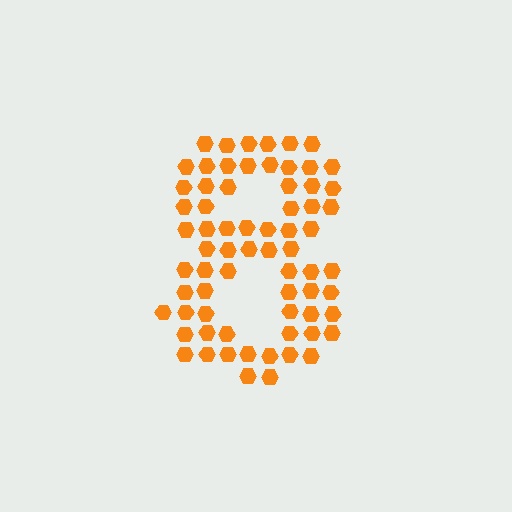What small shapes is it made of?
It is made of small hexagons.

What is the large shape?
The large shape is the digit 8.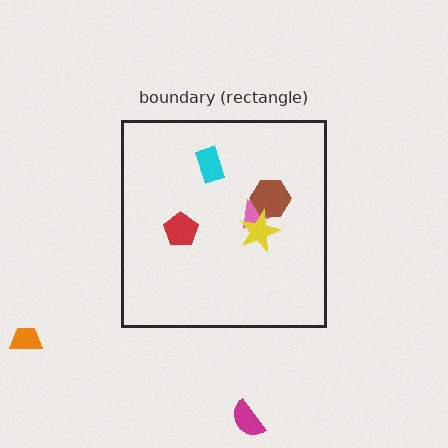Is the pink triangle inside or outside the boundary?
Inside.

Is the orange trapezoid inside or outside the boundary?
Outside.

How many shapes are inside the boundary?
5 inside, 2 outside.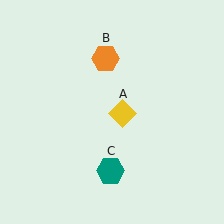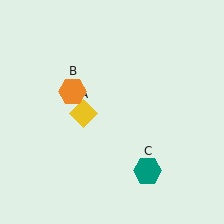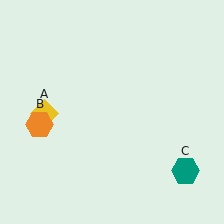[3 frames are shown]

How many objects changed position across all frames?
3 objects changed position: yellow diamond (object A), orange hexagon (object B), teal hexagon (object C).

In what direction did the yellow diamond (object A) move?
The yellow diamond (object A) moved left.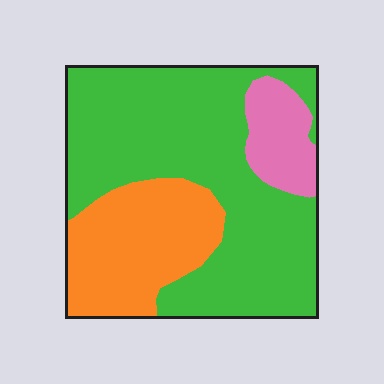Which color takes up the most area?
Green, at roughly 65%.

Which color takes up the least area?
Pink, at roughly 10%.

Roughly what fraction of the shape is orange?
Orange covers around 25% of the shape.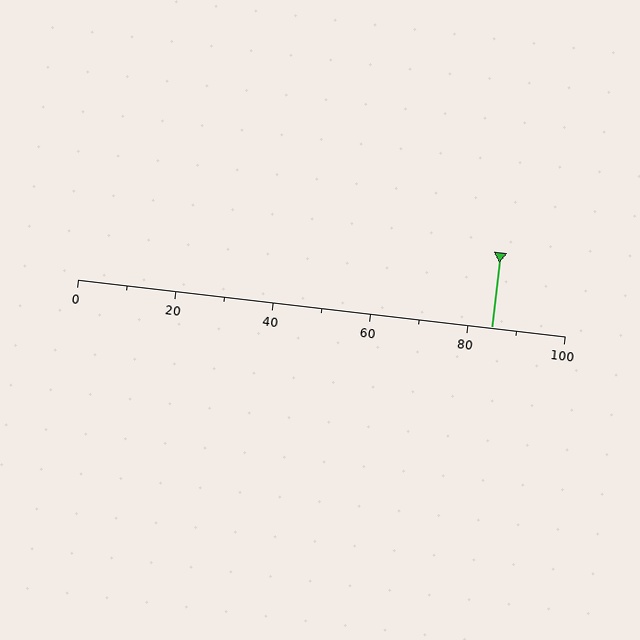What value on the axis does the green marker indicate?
The marker indicates approximately 85.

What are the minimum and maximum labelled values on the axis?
The axis runs from 0 to 100.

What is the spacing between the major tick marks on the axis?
The major ticks are spaced 20 apart.